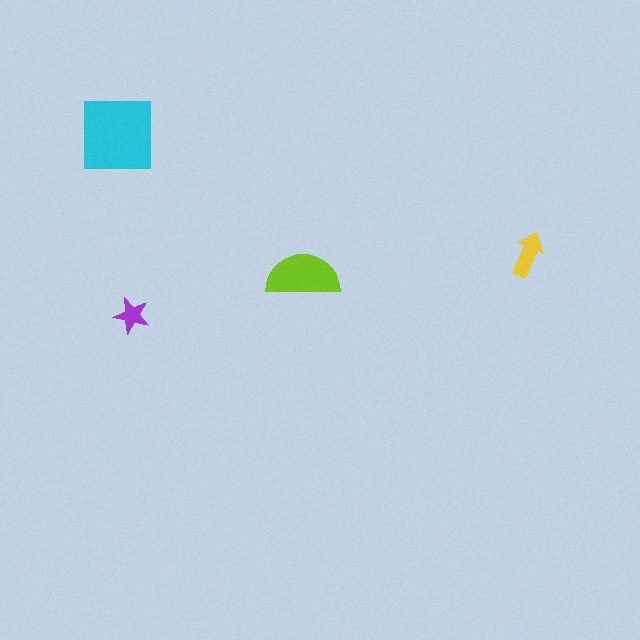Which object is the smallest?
The purple star.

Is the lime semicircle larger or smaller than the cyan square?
Smaller.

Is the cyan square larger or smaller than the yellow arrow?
Larger.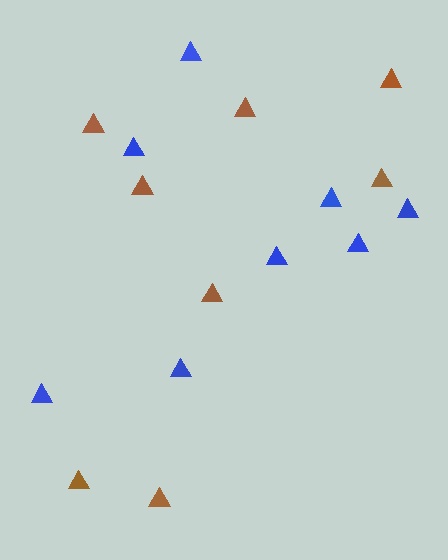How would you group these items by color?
There are 2 groups: one group of brown triangles (8) and one group of blue triangles (8).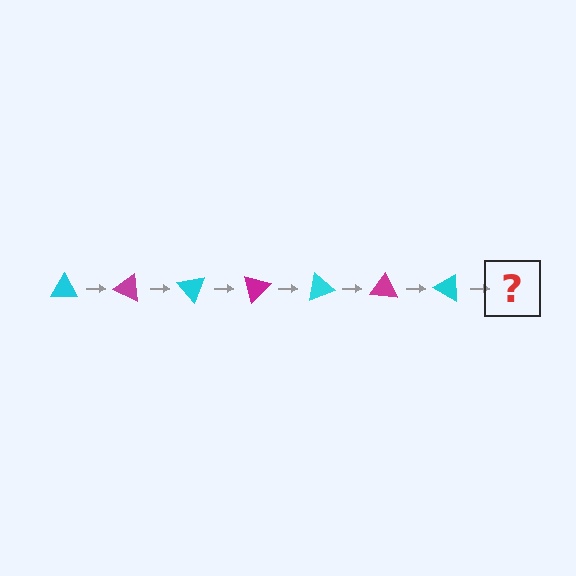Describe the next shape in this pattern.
It should be a magenta triangle, rotated 175 degrees from the start.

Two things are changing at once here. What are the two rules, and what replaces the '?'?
The two rules are that it rotates 25 degrees each step and the color cycles through cyan and magenta. The '?' should be a magenta triangle, rotated 175 degrees from the start.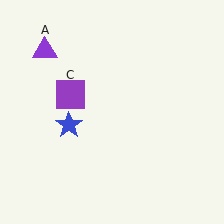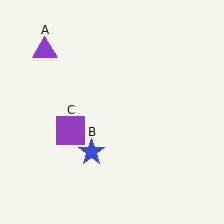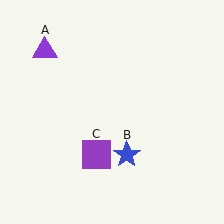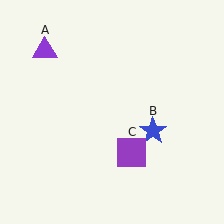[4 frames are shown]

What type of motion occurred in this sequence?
The blue star (object B), purple square (object C) rotated counterclockwise around the center of the scene.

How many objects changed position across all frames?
2 objects changed position: blue star (object B), purple square (object C).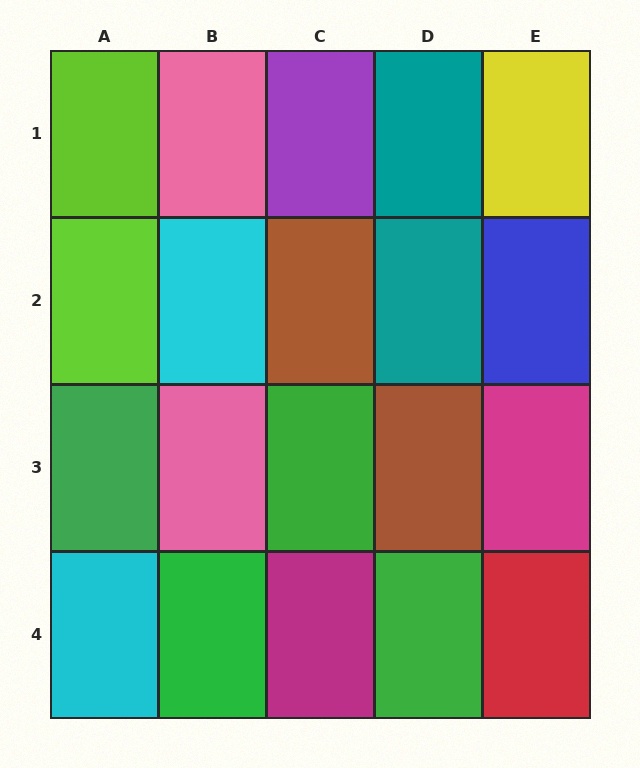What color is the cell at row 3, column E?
Magenta.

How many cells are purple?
1 cell is purple.